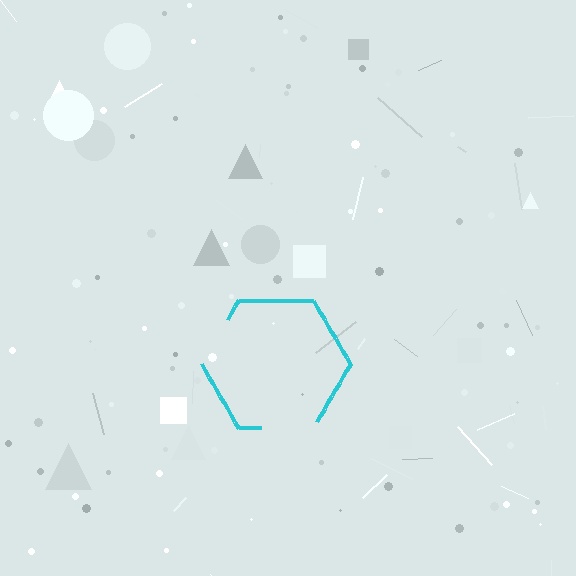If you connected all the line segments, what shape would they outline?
They would outline a hexagon.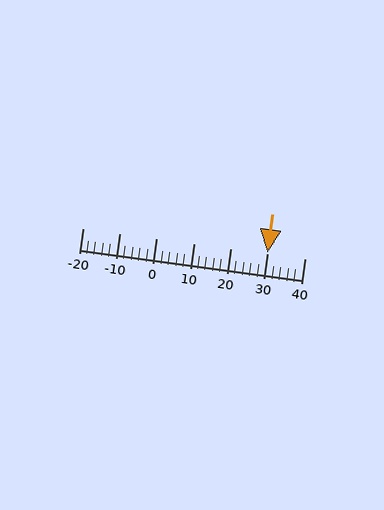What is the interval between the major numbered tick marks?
The major tick marks are spaced 10 units apart.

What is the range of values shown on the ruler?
The ruler shows values from -20 to 40.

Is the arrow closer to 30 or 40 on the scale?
The arrow is closer to 30.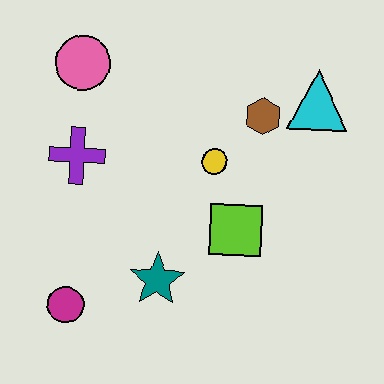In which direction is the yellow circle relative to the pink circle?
The yellow circle is to the right of the pink circle.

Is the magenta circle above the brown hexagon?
No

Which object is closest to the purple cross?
The pink circle is closest to the purple cross.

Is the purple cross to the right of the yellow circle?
No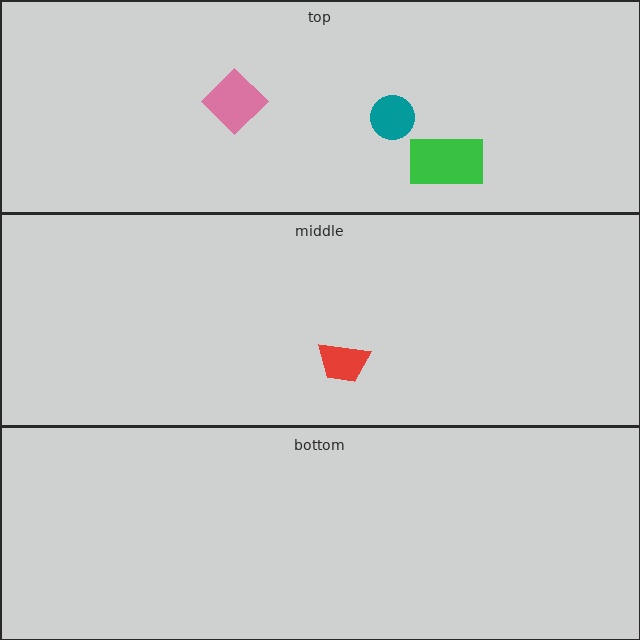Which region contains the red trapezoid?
The middle region.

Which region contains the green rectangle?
The top region.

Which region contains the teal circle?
The top region.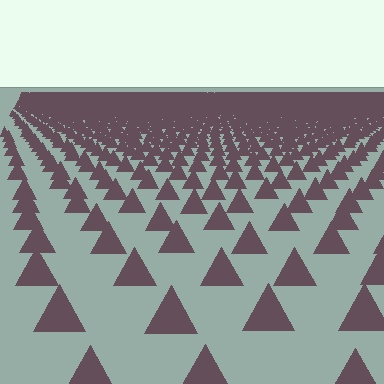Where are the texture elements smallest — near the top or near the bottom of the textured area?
Near the top.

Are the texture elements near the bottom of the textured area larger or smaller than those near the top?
Larger. Near the bottom, elements are closer to the viewer and appear at a bigger on-screen size.